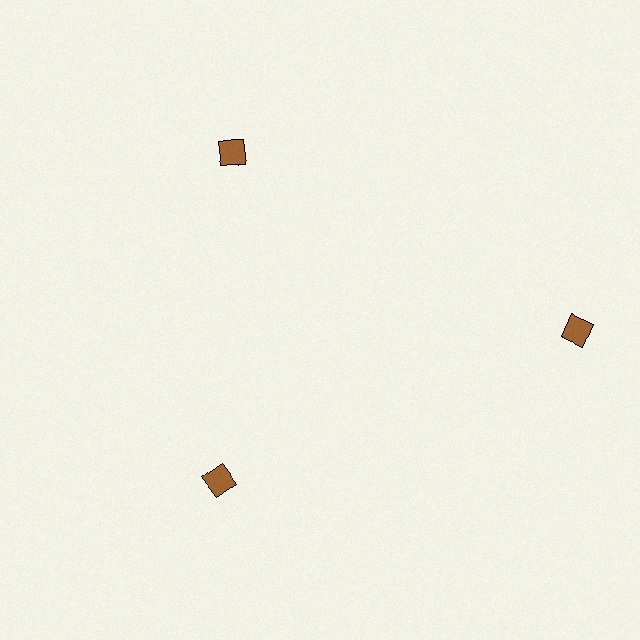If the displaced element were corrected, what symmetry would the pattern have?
It would have 3-fold rotational symmetry — the pattern would map onto itself every 120 degrees.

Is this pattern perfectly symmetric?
No. The 3 brown diamonds are arranged in a ring, but one element near the 3 o'clock position is pushed outward from the center, breaking the 3-fold rotational symmetry.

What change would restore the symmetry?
The symmetry would be restored by moving it inward, back onto the ring so that all 3 diamonds sit at equal angles and equal distance from the center.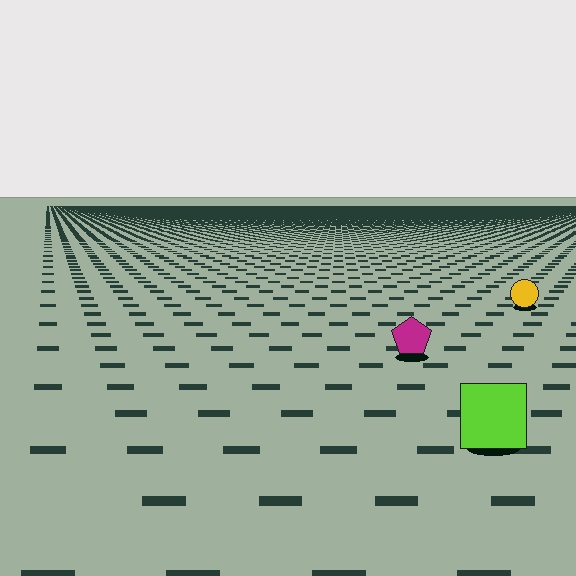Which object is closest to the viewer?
The lime square is closest. The texture marks near it are larger and more spread out.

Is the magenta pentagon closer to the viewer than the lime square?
No. The lime square is closer — you can tell from the texture gradient: the ground texture is coarser near it.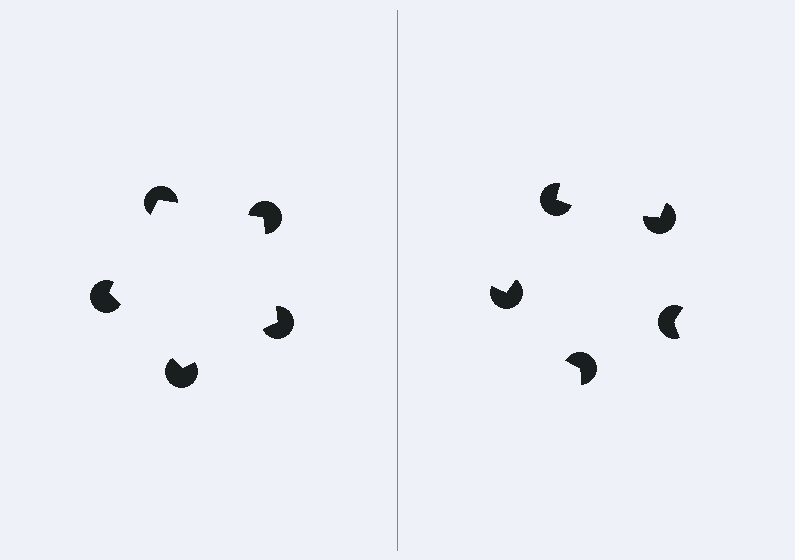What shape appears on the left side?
An illusory pentagon.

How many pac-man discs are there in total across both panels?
10 — 5 on each side.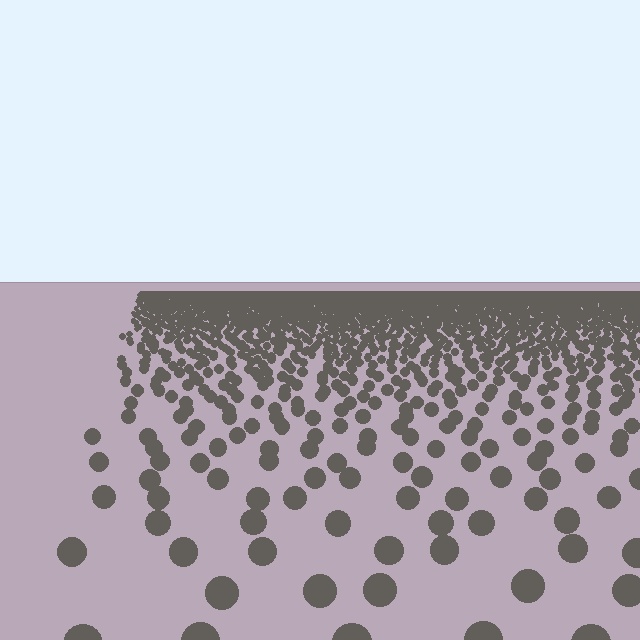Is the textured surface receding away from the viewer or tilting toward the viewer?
The surface is receding away from the viewer. Texture elements get smaller and denser toward the top.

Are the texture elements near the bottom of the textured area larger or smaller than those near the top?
Larger. Near the bottom, elements are closer to the viewer and appear at a bigger on-screen size.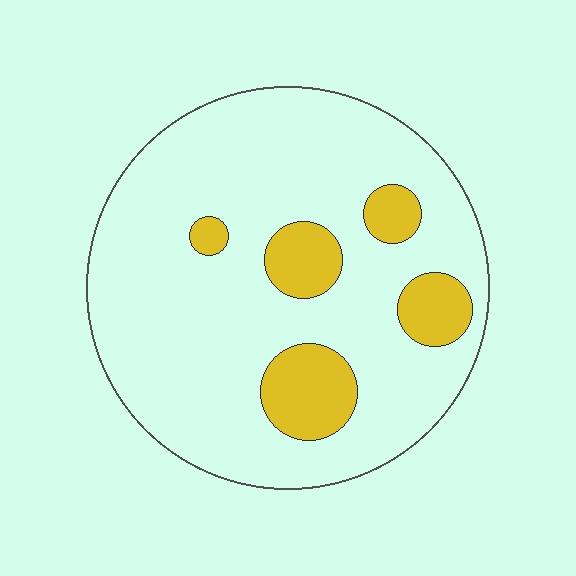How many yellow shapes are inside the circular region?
5.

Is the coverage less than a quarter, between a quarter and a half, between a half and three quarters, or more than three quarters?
Less than a quarter.